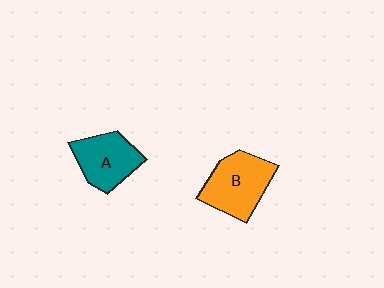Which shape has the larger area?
Shape B (orange).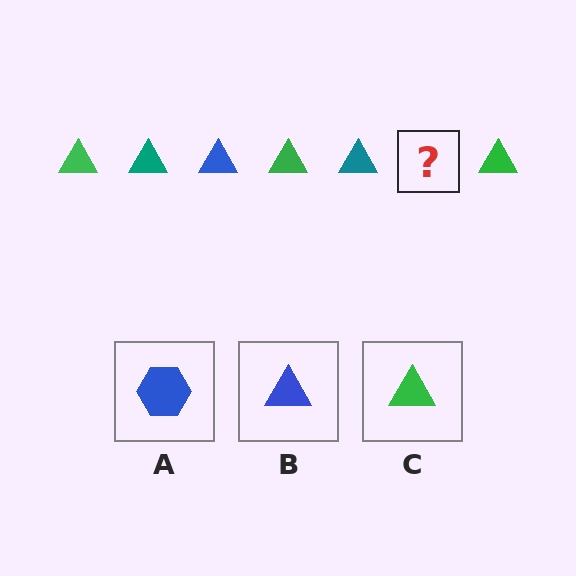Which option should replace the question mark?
Option B.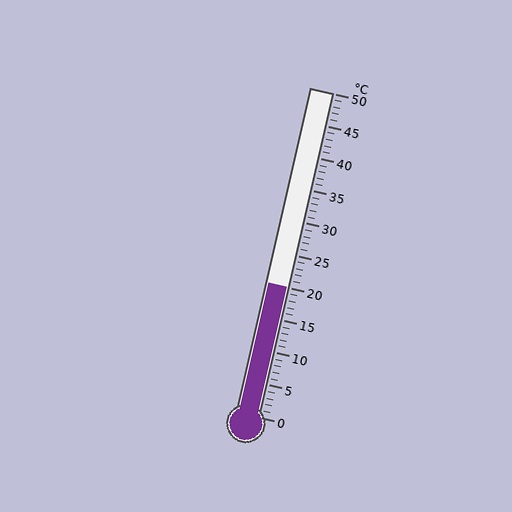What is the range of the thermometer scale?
The thermometer scale ranges from 0°C to 50°C.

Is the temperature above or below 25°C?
The temperature is below 25°C.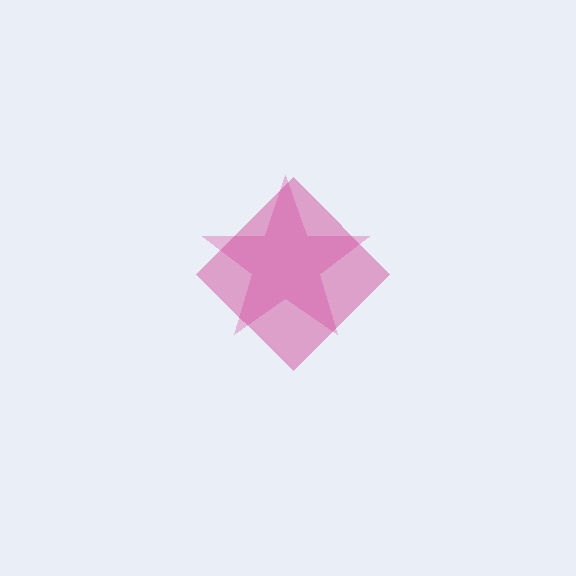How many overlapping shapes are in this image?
There are 2 overlapping shapes in the image.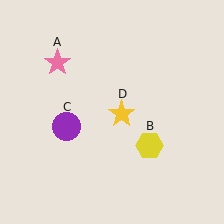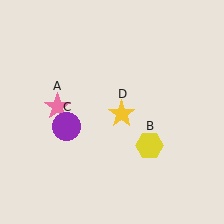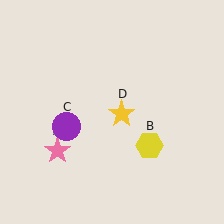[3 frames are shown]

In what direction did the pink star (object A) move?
The pink star (object A) moved down.